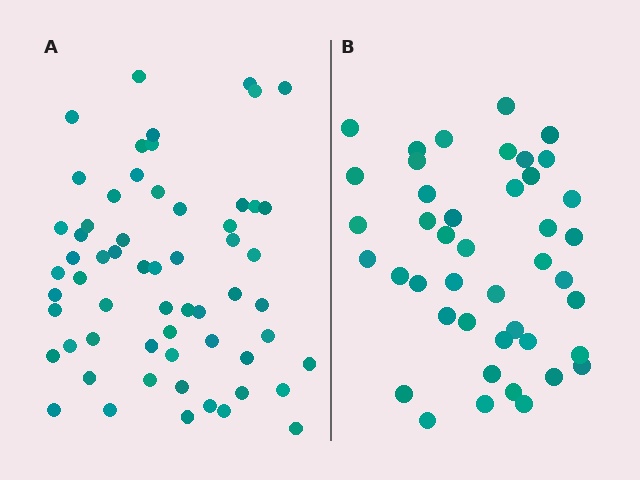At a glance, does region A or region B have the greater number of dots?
Region A (the left region) has more dots.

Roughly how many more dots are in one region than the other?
Region A has approximately 15 more dots than region B.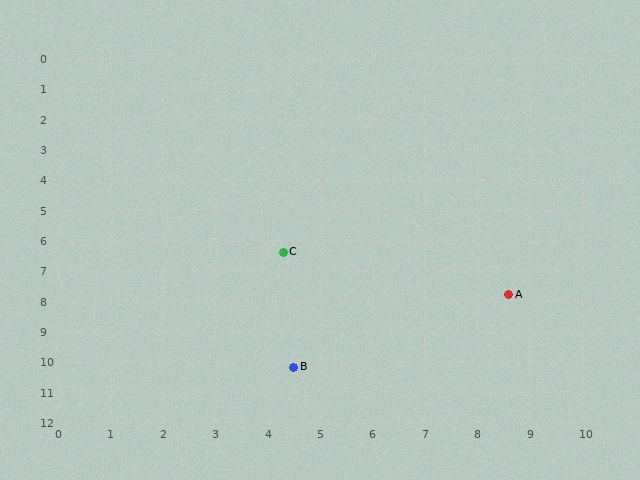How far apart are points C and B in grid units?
Points C and B are about 3.8 grid units apart.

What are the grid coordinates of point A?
Point A is at approximately (8.6, 7.8).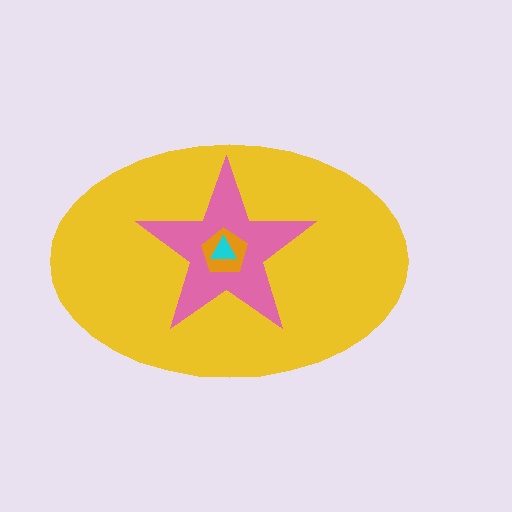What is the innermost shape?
The cyan triangle.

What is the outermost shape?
The yellow ellipse.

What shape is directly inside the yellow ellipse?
The pink star.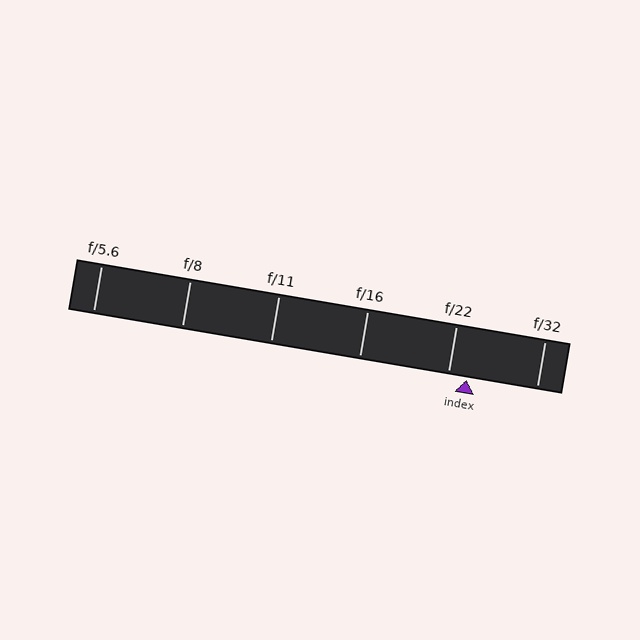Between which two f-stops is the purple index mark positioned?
The index mark is between f/22 and f/32.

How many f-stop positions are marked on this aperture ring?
There are 6 f-stop positions marked.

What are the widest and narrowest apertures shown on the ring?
The widest aperture shown is f/5.6 and the narrowest is f/32.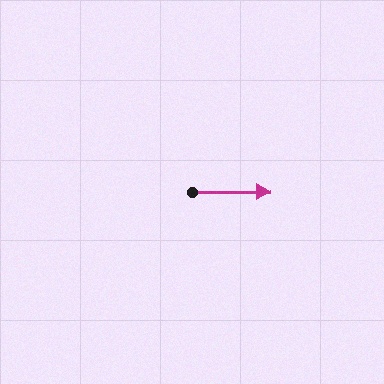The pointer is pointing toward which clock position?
Roughly 3 o'clock.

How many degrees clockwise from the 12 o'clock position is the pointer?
Approximately 89 degrees.